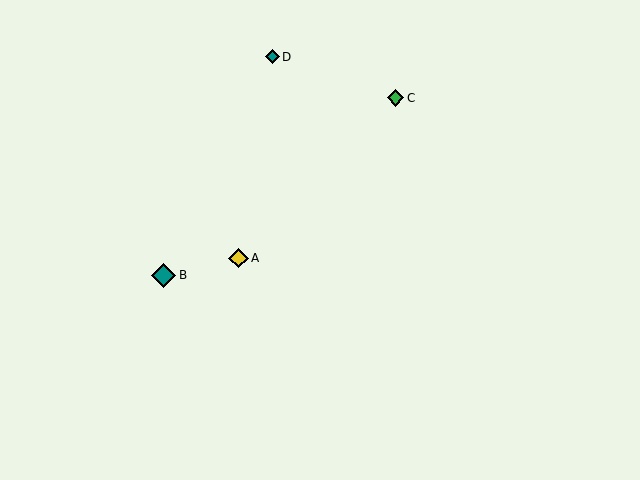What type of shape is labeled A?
Shape A is a yellow diamond.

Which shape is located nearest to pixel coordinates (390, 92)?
The green diamond (labeled C) at (396, 98) is nearest to that location.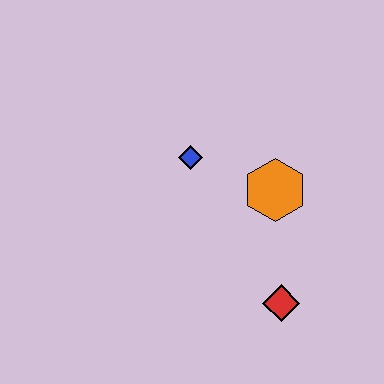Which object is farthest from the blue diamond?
The red diamond is farthest from the blue diamond.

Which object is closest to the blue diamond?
The orange hexagon is closest to the blue diamond.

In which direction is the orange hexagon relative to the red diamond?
The orange hexagon is above the red diamond.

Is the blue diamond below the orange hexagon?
No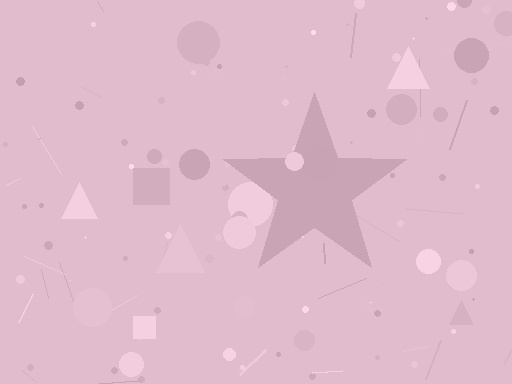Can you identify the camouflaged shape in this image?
The camouflaged shape is a star.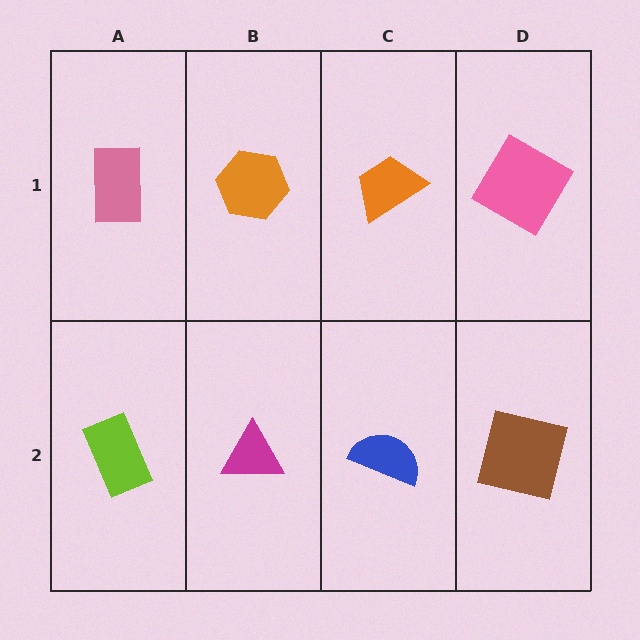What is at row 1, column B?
An orange hexagon.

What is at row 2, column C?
A blue semicircle.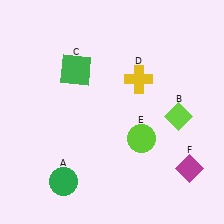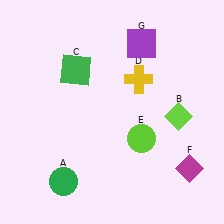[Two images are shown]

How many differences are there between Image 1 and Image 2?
There is 1 difference between the two images.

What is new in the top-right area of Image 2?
A purple square (G) was added in the top-right area of Image 2.